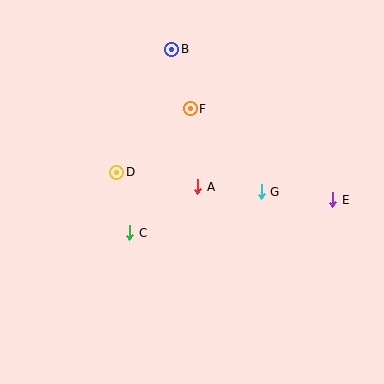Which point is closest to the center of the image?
Point A at (198, 187) is closest to the center.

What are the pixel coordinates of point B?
Point B is at (172, 49).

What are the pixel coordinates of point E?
Point E is at (333, 200).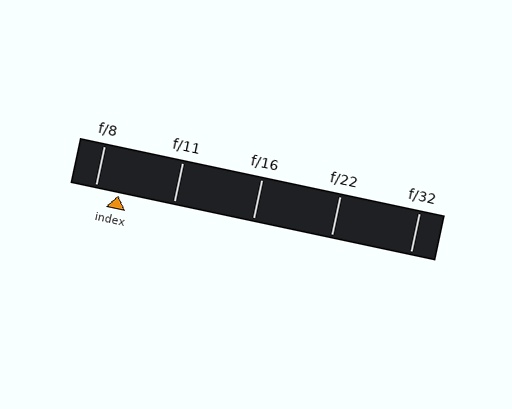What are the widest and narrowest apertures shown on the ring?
The widest aperture shown is f/8 and the narrowest is f/32.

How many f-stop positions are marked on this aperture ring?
There are 5 f-stop positions marked.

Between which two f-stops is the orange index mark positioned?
The index mark is between f/8 and f/11.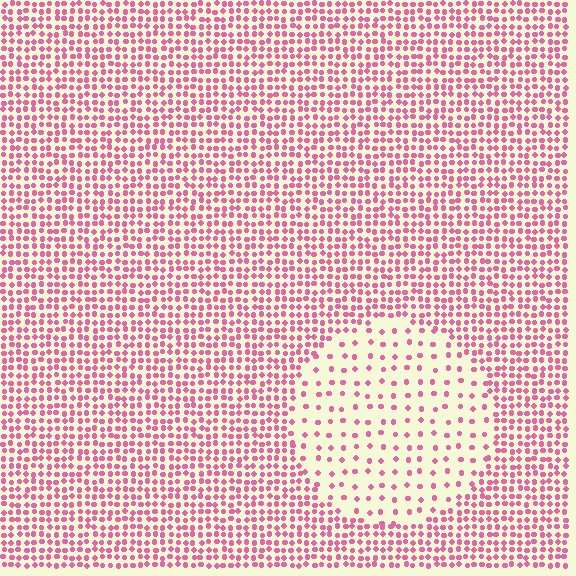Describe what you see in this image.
The image contains small pink elements arranged at two different densities. A circle-shaped region is visible where the elements are less densely packed than the surrounding area.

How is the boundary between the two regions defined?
The boundary is defined by a change in element density (approximately 2.9x ratio). All elements are the same color, size, and shape.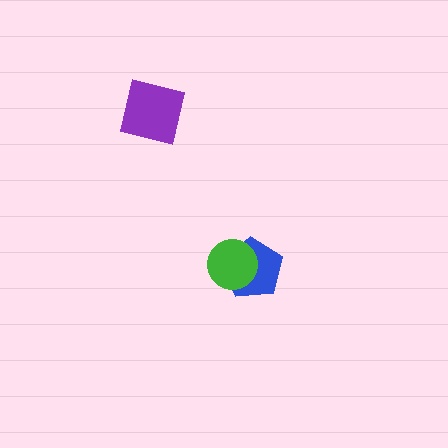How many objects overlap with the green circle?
1 object overlaps with the green circle.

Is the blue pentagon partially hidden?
Yes, it is partially covered by another shape.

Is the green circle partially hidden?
No, no other shape covers it.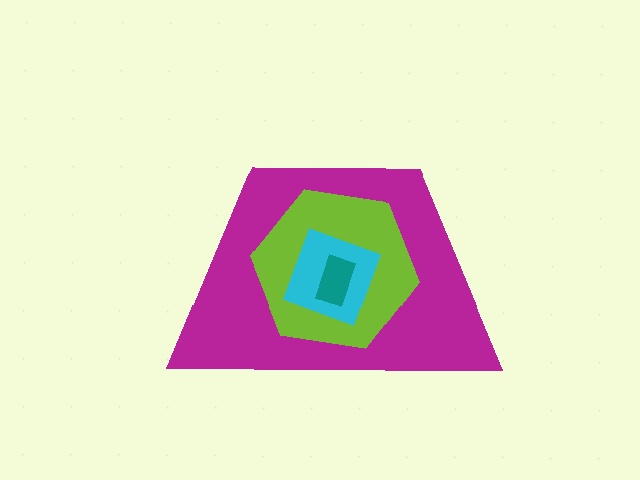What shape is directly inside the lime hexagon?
The cyan diamond.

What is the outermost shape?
The magenta trapezoid.